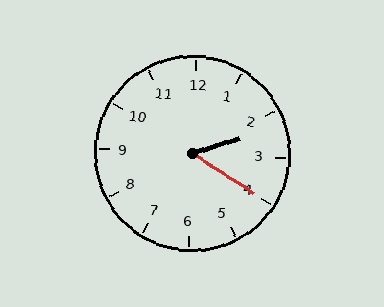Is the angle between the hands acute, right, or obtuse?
It is acute.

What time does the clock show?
2:20.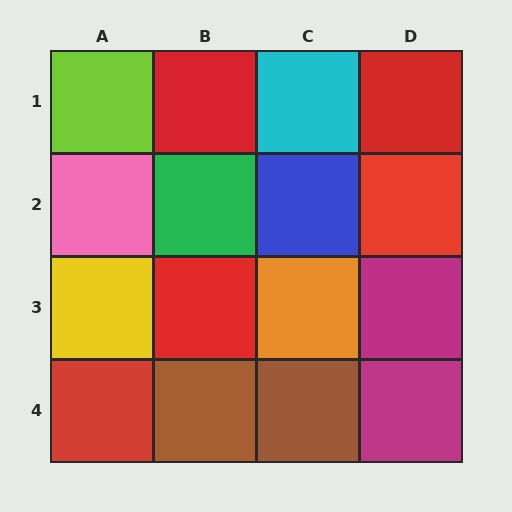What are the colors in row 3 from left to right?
Yellow, red, orange, magenta.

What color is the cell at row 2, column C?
Blue.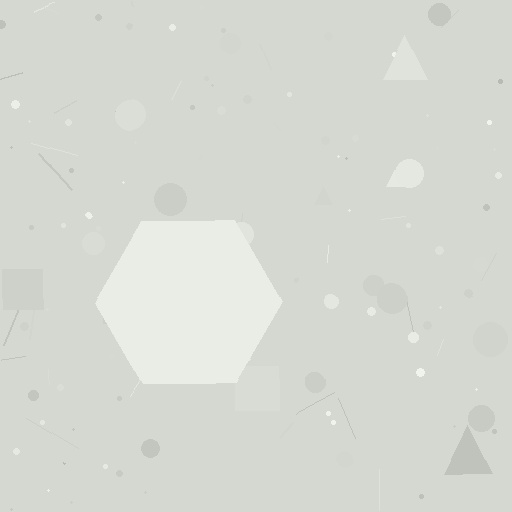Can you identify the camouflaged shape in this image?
The camouflaged shape is a hexagon.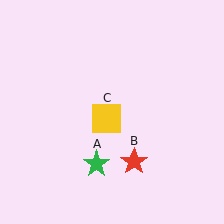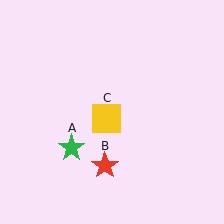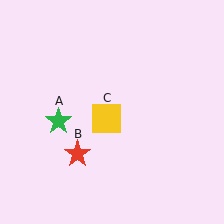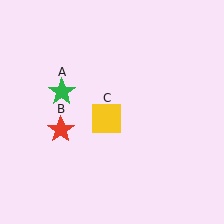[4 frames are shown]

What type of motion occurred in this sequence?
The green star (object A), red star (object B) rotated clockwise around the center of the scene.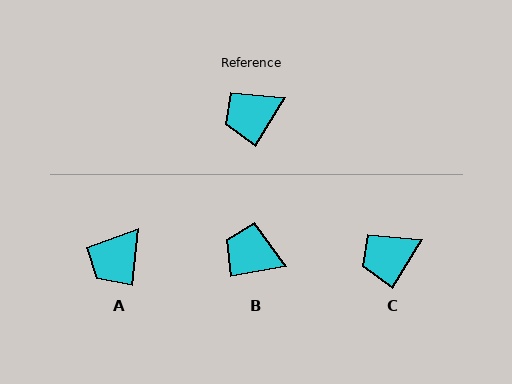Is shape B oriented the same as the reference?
No, it is off by about 48 degrees.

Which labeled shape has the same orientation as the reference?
C.